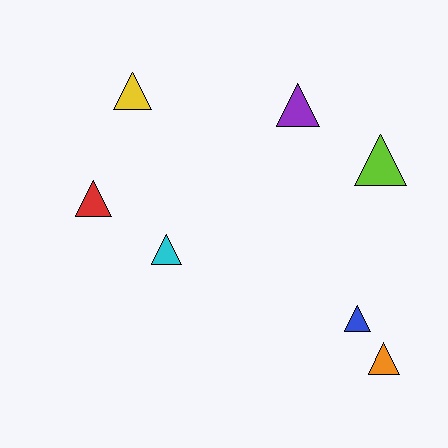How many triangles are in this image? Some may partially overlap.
There are 7 triangles.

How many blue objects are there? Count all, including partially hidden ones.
There is 1 blue object.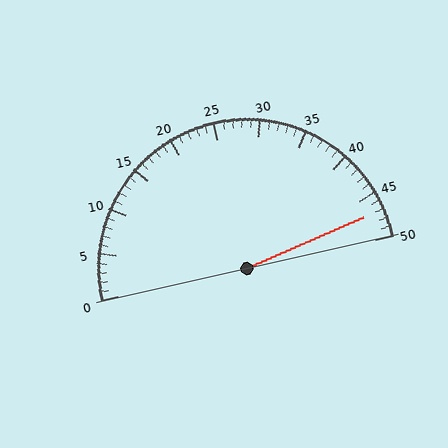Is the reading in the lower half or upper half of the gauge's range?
The reading is in the upper half of the range (0 to 50).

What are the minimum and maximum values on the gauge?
The gauge ranges from 0 to 50.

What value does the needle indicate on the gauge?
The needle indicates approximately 47.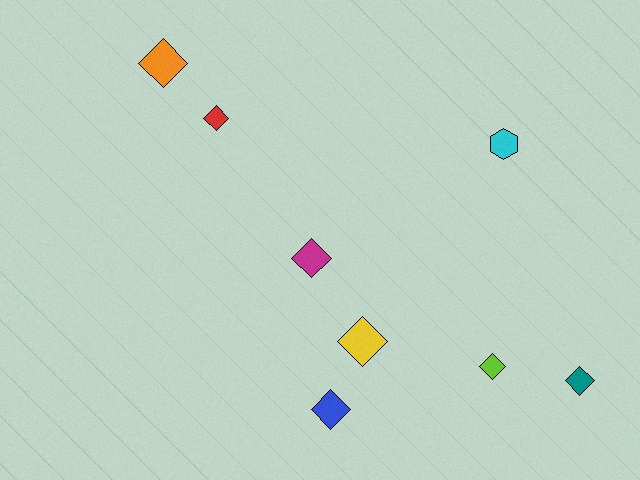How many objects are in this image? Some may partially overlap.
There are 8 objects.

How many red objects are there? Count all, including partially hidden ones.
There is 1 red object.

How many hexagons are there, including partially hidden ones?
There is 1 hexagon.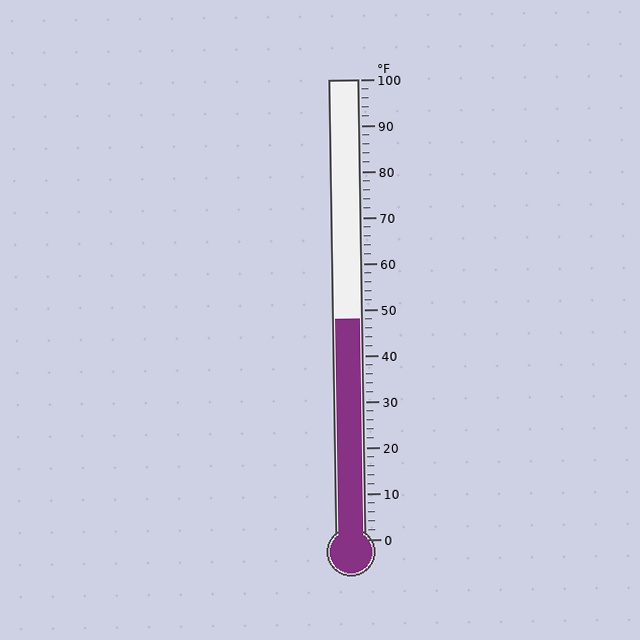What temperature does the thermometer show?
The thermometer shows approximately 48°F.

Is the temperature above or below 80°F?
The temperature is below 80°F.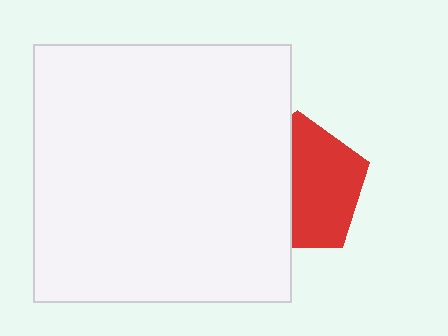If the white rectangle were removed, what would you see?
You would see the complete red pentagon.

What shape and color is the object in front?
The object in front is a white rectangle.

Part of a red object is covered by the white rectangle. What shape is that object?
It is a pentagon.